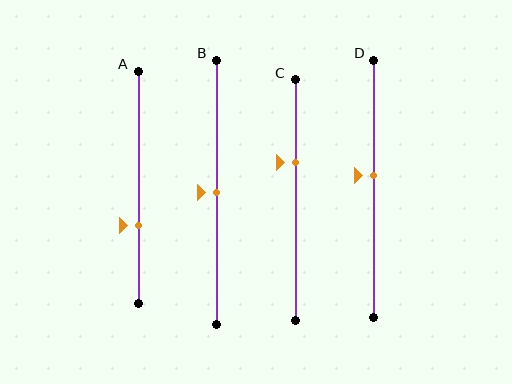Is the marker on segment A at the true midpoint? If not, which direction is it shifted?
No, the marker on segment A is shifted downward by about 16% of the segment length.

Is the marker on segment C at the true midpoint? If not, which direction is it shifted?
No, the marker on segment C is shifted upward by about 16% of the segment length.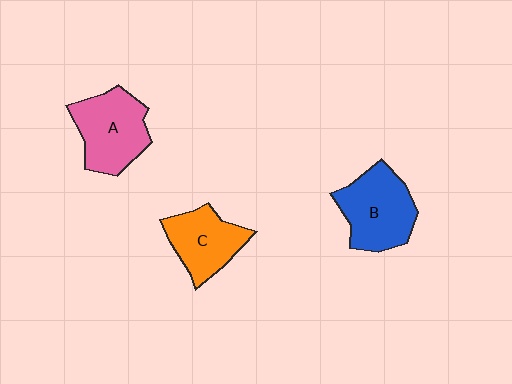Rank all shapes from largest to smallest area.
From largest to smallest: B (blue), A (pink), C (orange).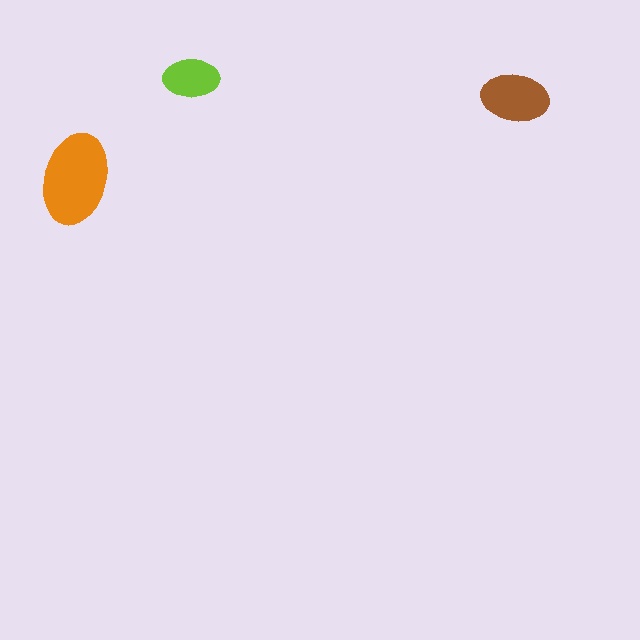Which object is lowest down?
The orange ellipse is bottommost.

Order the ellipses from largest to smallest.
the orange one, the brown one, the lime one.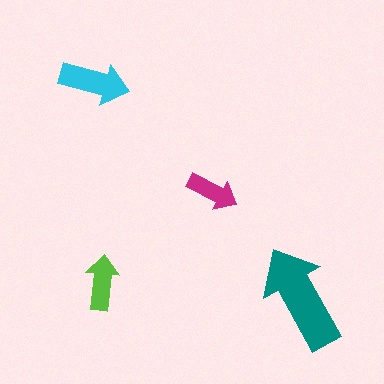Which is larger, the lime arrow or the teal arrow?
The teal one.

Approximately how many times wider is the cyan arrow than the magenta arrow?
About 1.5 times wider.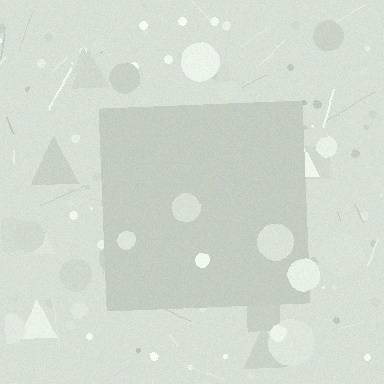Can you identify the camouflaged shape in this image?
The camouflaged shape is a square.